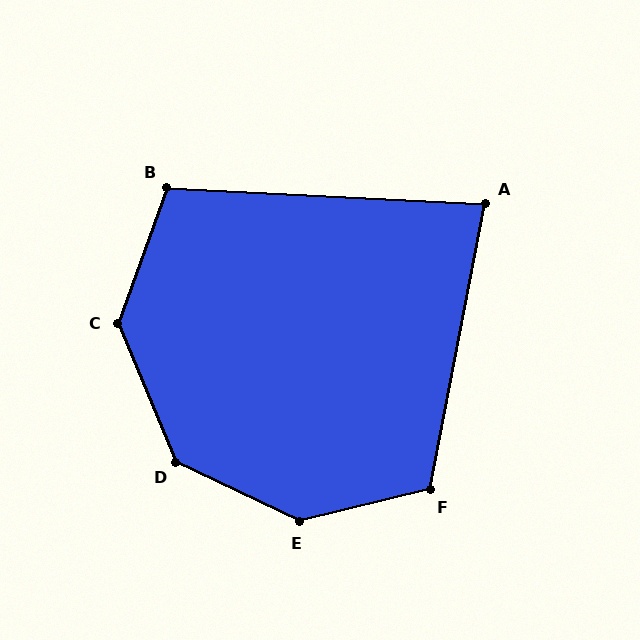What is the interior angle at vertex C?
Approximately 137 degrees (obtuse).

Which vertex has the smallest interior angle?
A, at approximately 82 degrees.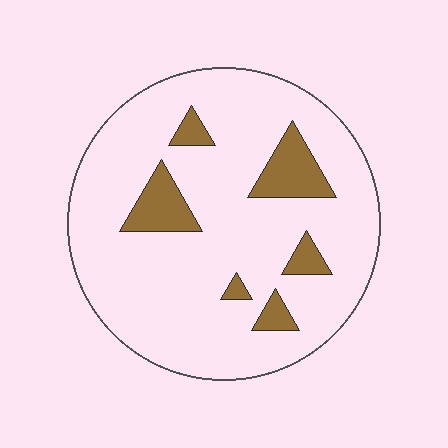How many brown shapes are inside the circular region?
6.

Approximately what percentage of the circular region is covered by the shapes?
Approximately 15%.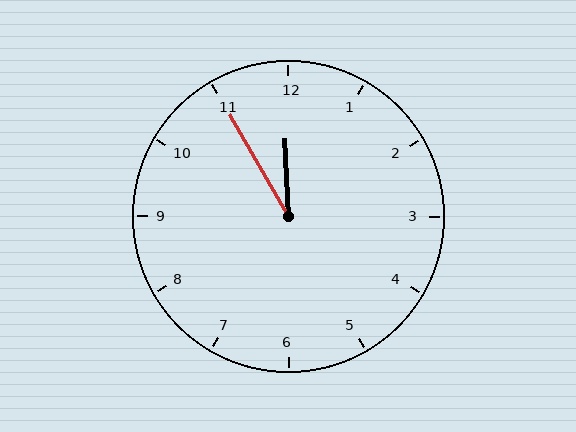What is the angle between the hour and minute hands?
Approximately 28 degrees.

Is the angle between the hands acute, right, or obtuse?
It is acute.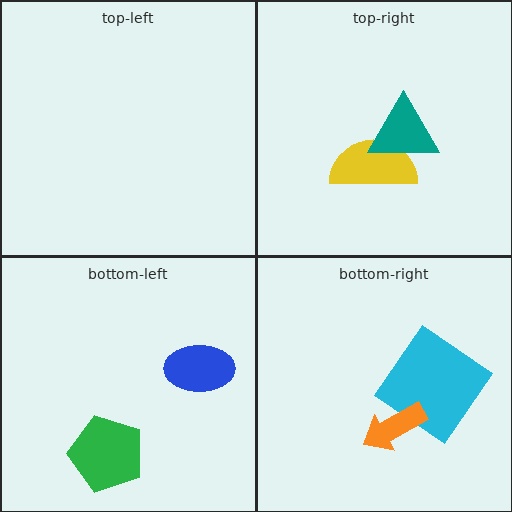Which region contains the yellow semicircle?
The top-right region.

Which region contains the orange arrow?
The bottom-right region.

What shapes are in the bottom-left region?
The blue ellipse, the green pentagon.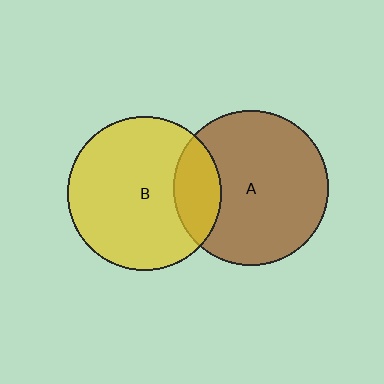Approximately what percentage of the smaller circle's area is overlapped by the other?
Approximately 20%.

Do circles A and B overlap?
Yes.